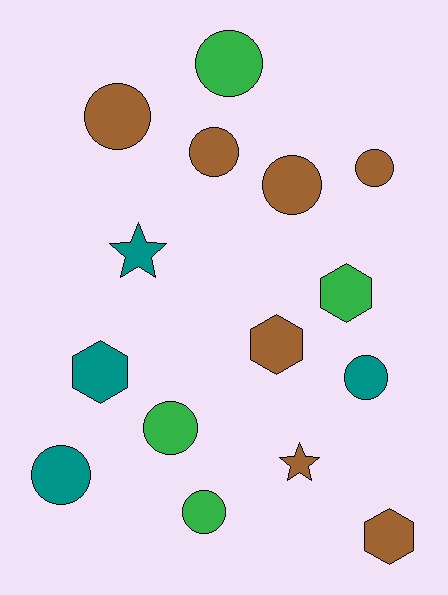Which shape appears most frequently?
Circle, with 9 objects.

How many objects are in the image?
There are 15 objects.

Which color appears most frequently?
Brown, with 7 objects.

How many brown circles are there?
There are 4 brown circles.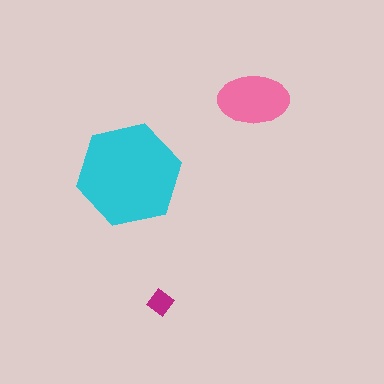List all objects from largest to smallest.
The cyan hexagon, the pink ellipse, the magenta diamond.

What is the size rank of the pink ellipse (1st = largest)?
2nd.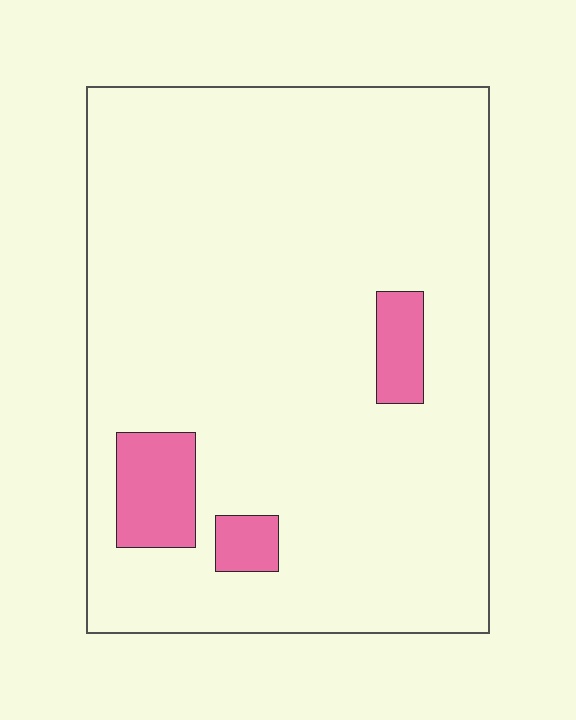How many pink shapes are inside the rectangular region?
3.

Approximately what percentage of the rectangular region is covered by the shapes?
Approximately 10%.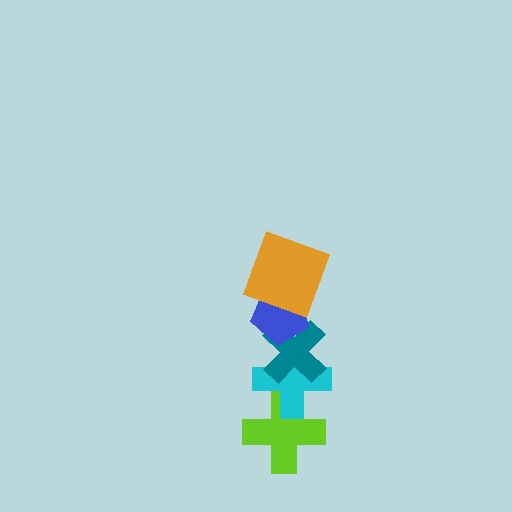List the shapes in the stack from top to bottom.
From top to bottom: the orange square, the blue pentagon, the teal cross, the cyan cross, the lime cross.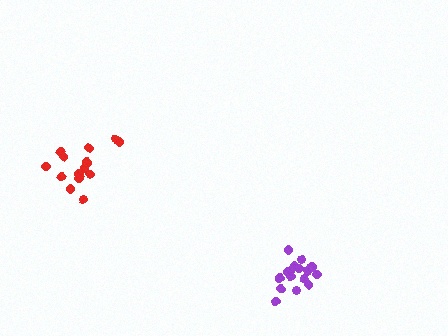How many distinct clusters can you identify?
There are 2 distinct clusters.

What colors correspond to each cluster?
The clusters are colored: purple, red.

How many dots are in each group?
Group 1: 17 dots, Group 2: 14 dots (31 total).